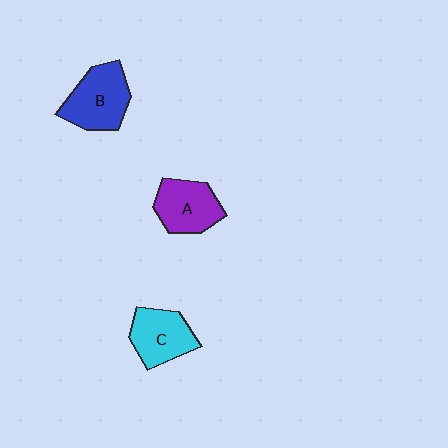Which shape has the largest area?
Shape B (blue).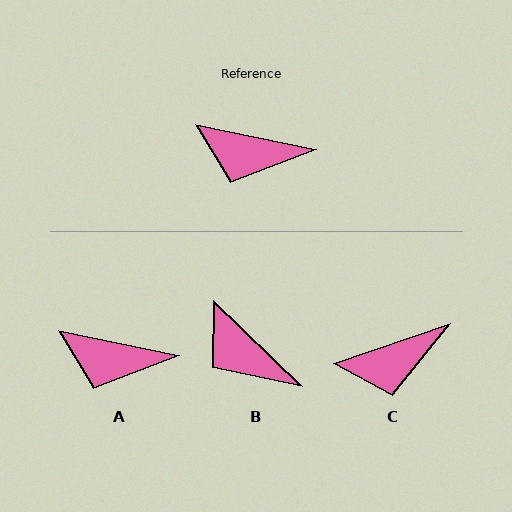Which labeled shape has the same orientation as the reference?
A.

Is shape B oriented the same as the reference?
No, it is off by about 33 degrees.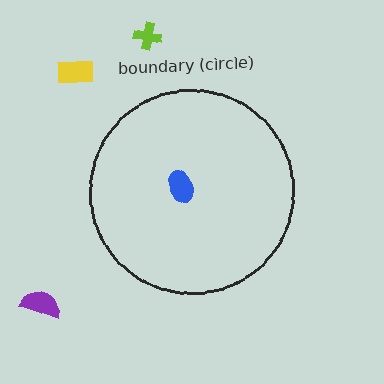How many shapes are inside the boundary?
1 inside, 3 outside.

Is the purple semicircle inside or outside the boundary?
Outside.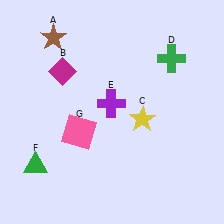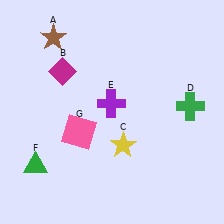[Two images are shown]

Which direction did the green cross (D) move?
The green cross (D) moved down.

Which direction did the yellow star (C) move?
The yellow star (C) moved down.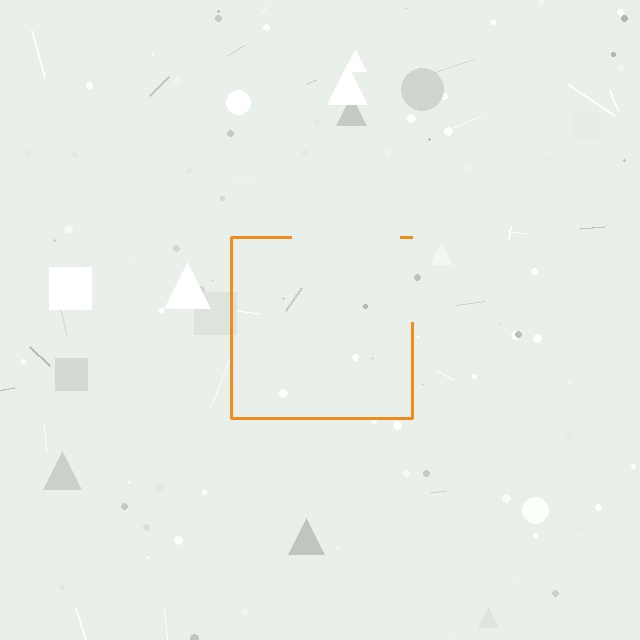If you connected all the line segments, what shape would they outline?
They would outline a square.